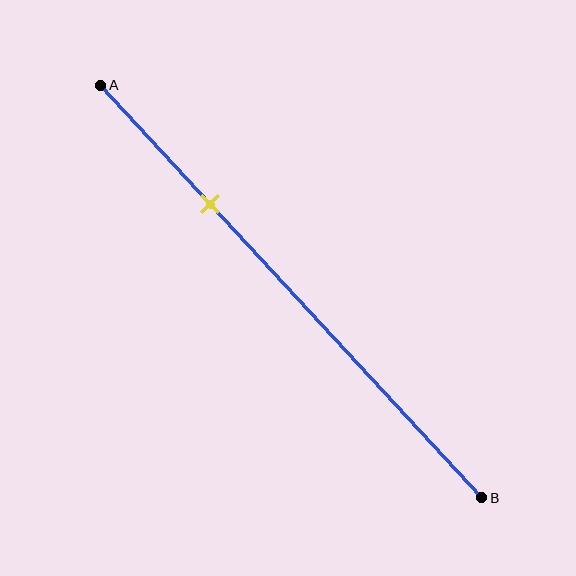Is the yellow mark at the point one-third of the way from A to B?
No, the mark is at about 30% from A, not at the 33% one-third point.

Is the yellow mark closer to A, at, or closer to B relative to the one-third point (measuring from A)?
The yellow mark is closer to point A than the one-third point of segment AB.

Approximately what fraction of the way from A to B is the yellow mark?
The yellow mark is approximately 30% of the way from A to B.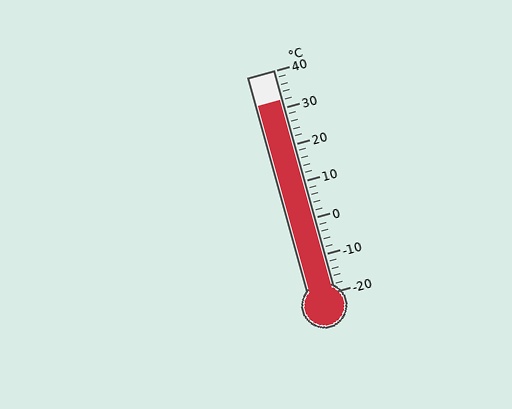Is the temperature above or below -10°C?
The temperature is above -10°C.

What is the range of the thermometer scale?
The thermometer scale ranges from -20°C to 40°C.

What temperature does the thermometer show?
The thermometer shows approximately 32°C.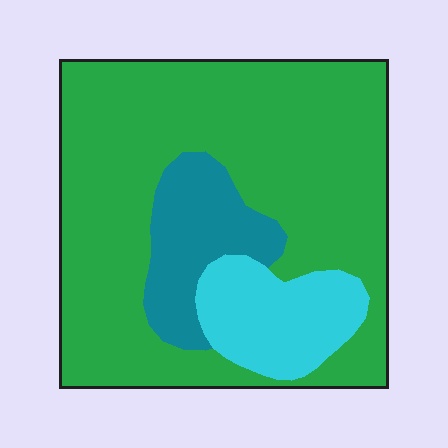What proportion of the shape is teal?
Teal takes up about one eighth (1/8) of the shape.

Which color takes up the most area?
Green, at roughly 70%.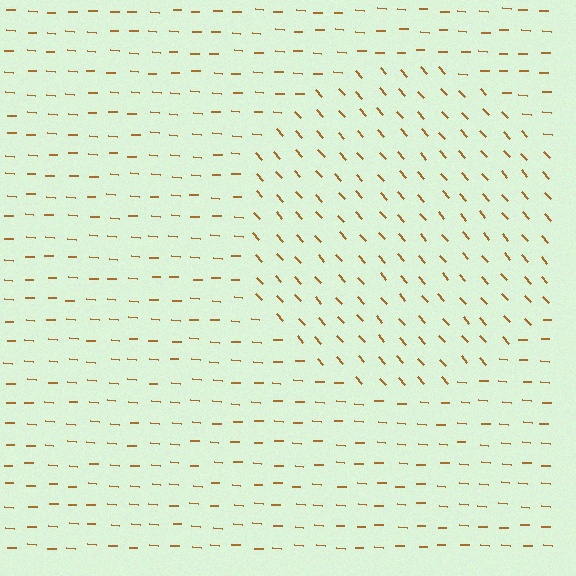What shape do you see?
I see a circle.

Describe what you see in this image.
The image is filled with small brown line segments. A circle region in the image has lines oriented differently from the surrounding lines, creating a visible texture boundary.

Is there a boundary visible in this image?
Yes, there is a texture boundary formed by a change in line orientation.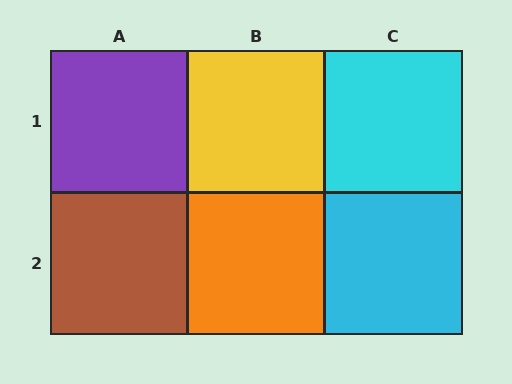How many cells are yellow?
1 cell is yellow.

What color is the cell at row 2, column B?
Orange.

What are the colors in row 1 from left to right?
Purple, yellow, cyan.